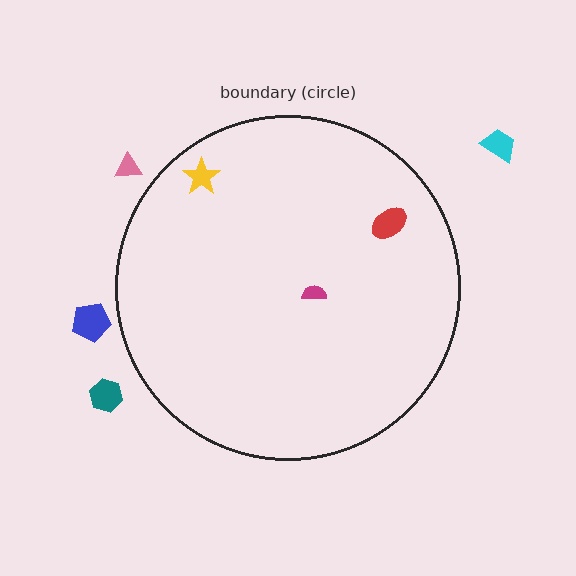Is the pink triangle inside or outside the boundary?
Outside.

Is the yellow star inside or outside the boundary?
Inside.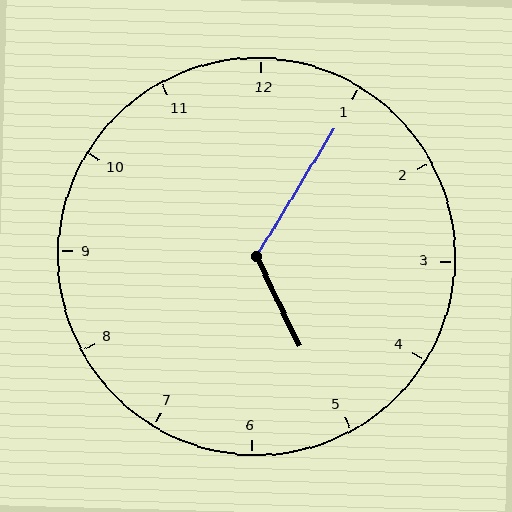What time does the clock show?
5:05.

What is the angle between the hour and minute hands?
Approximately 122 degrees.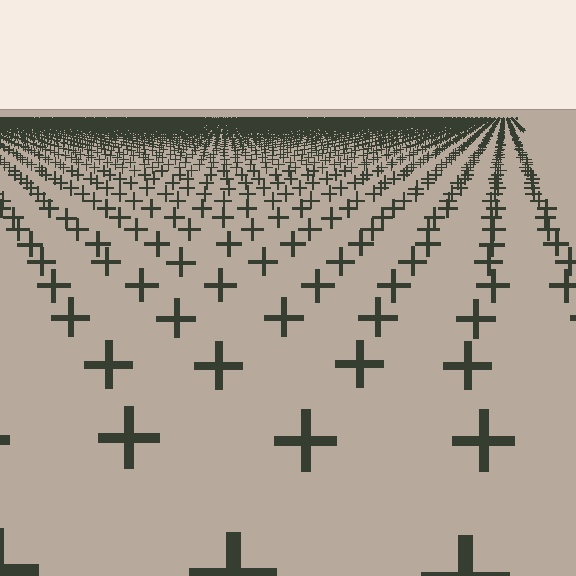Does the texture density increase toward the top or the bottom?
Density increases toward the top.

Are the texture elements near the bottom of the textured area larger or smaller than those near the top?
Larger. Near the bottom, elements are closer to the viewer and appear at a bigger on-screen size.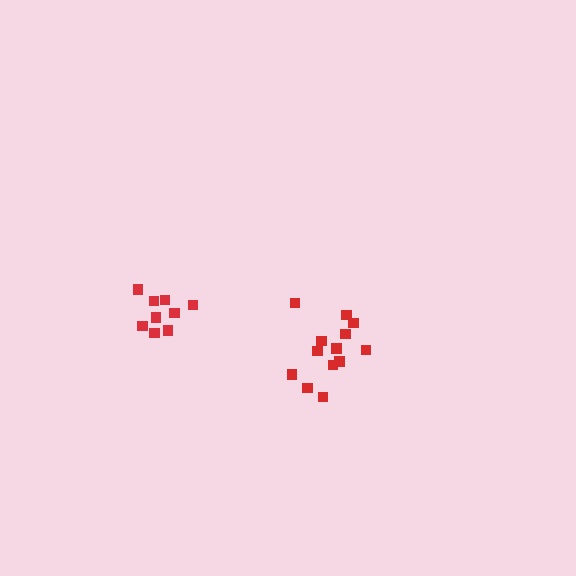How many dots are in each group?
Group 1: 13 dots, Group 2: 9 dots (22 total).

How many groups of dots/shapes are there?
There are 2 groups.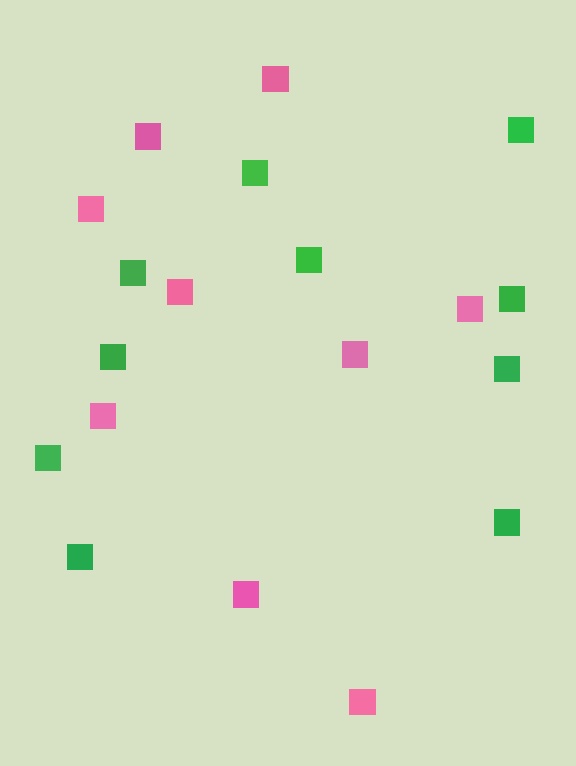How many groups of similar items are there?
There are 2 groups: one group of pink squares (9) and one group of green squares (10).